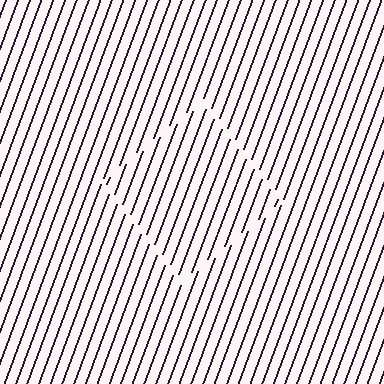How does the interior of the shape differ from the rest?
The interior of the shape contains the same grating, shifted by half a period — the contour is defined by the phase discontinuity where line-ends from the inner and outer gratings abut.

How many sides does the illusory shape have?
4 sides — the line-ends trace a square.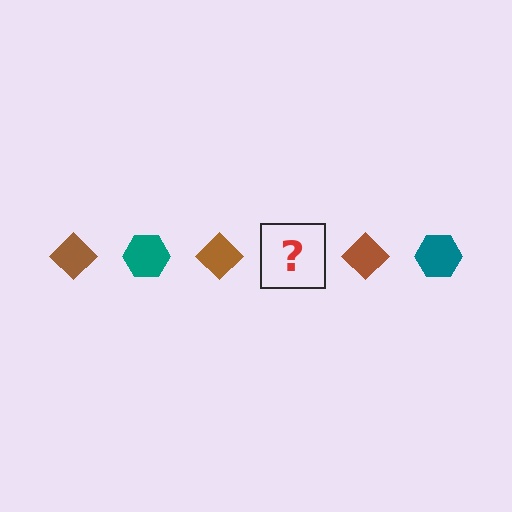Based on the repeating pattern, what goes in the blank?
The blank should be a teal hexagon.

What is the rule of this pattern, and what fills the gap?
The rule is that the pattern alternates between brown diamond and teal hexagon. The gap should be filled with a teal hexagon.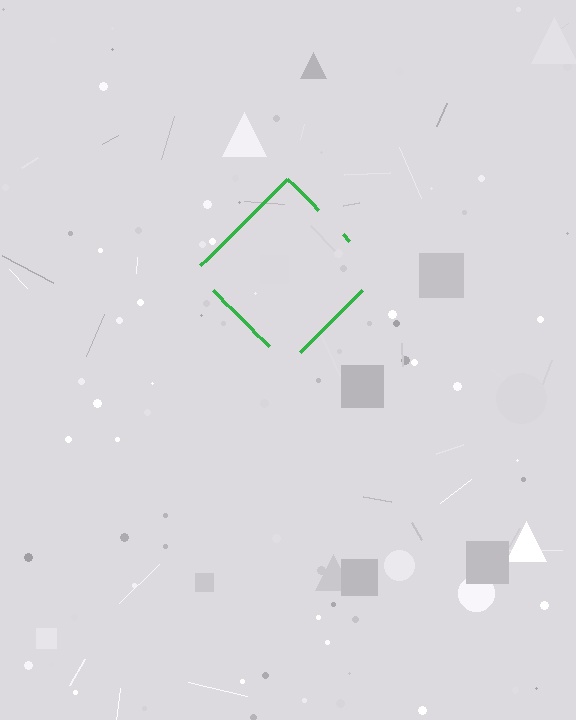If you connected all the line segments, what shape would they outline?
They would outline a diamond.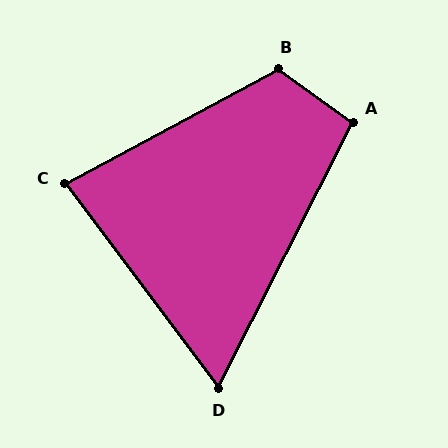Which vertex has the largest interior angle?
B, at approximately 116 degrees.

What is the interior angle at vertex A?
Approximately 99 degrees (obtuse).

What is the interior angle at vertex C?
Approximately 81 degrees (acute).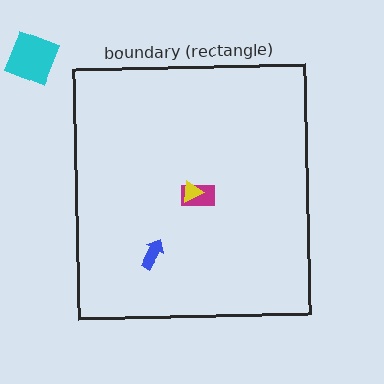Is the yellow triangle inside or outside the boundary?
Inside.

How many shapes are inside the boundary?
3 inside, 1 outside.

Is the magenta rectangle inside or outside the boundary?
Inside.